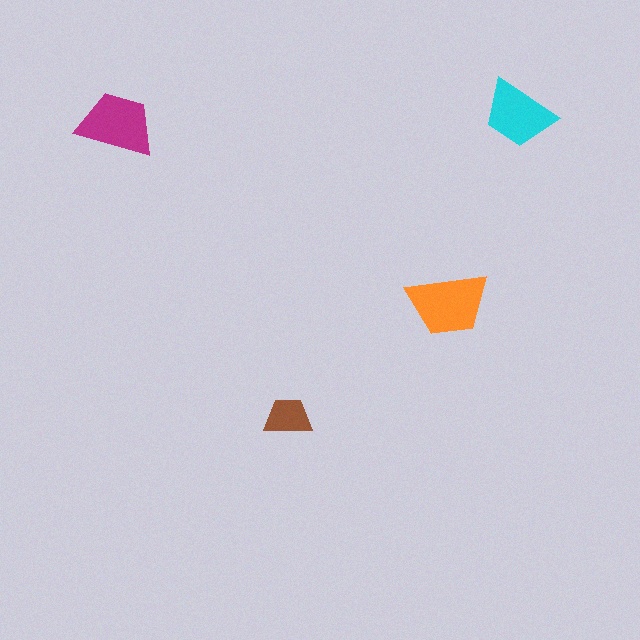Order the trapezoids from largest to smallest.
the orange one, the magenta one, the cyan one, the brown one.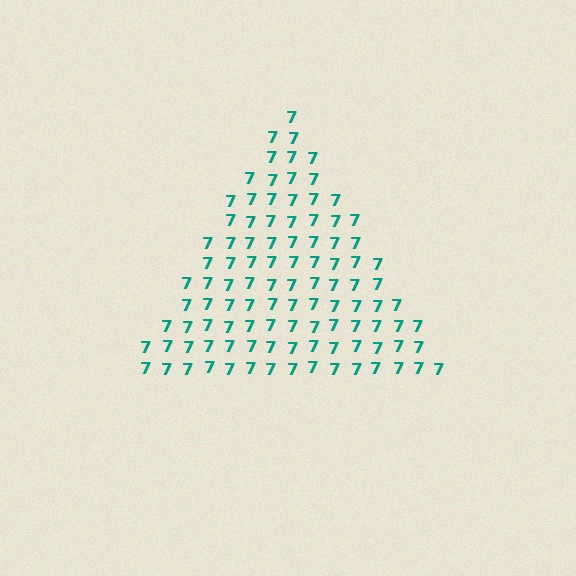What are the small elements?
The small elements are digit 7's.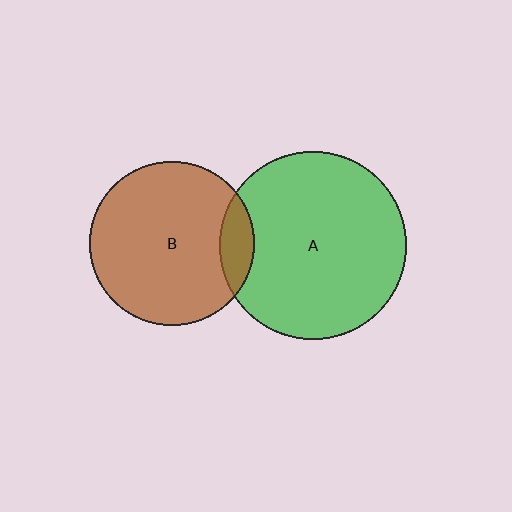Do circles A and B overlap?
Yes.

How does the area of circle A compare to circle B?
Approximately 1.3 times.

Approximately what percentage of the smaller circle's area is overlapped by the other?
Approximately 10%.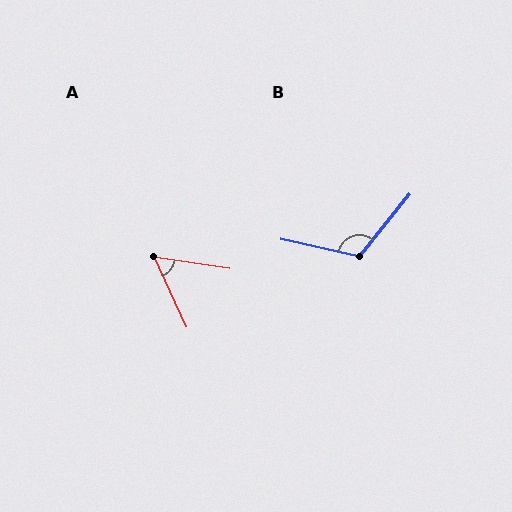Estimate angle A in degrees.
Approximately 57 degrees.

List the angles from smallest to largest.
A (57°), B (117°).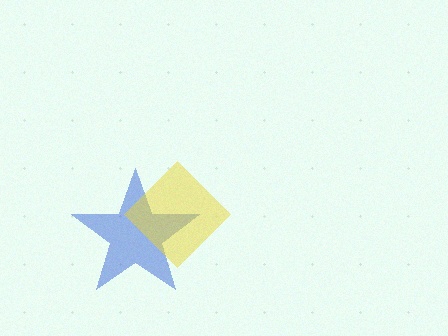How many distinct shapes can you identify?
There are 2 distinct shapes: a blue star, a yellow diamond.